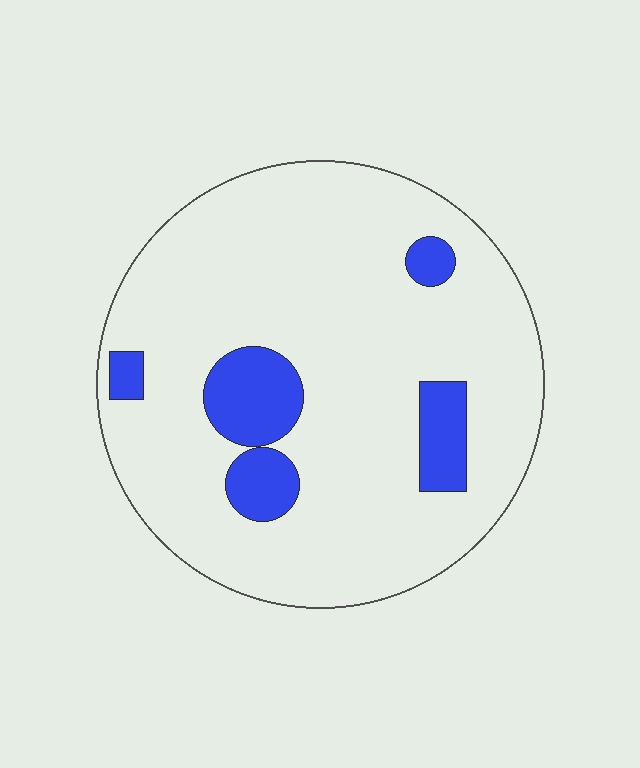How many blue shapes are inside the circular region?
5.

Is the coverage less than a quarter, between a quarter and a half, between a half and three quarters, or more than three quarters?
Less than a quarter.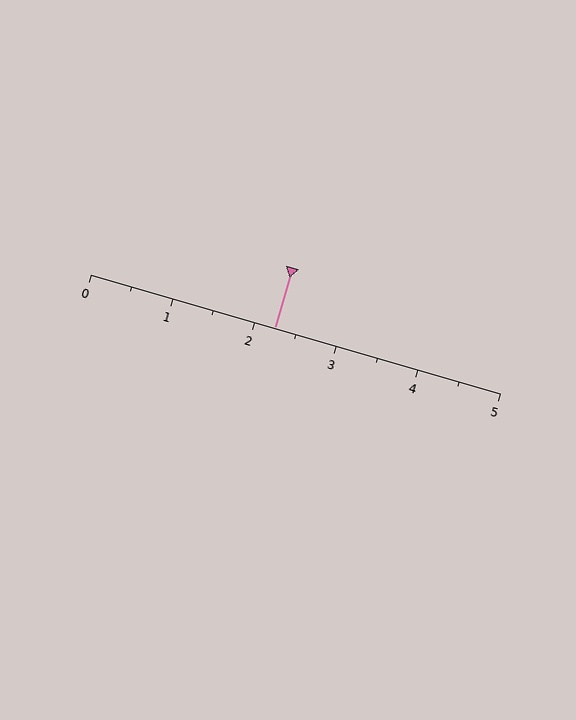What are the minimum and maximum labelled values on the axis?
The axis runs from 0 to 5.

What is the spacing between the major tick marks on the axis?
The major ticks are spaced 1 apart.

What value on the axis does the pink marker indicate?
The marker indicates approximately 2.2.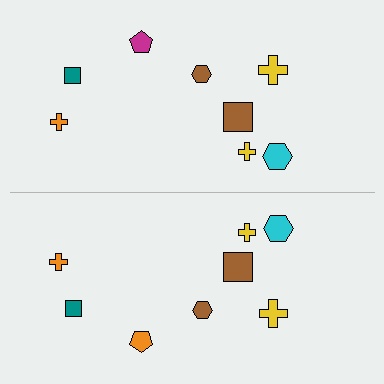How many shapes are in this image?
There are 16 shapes in this image.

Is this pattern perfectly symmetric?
No, the pattern is not perfectly symmetric. The orange pentagon on the bottom side breaks the symmetry — its mirror counterpart is magenta.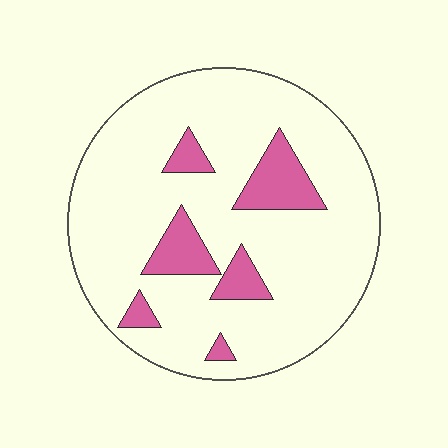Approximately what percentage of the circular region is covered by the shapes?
Approximately 15%.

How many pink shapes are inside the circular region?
6.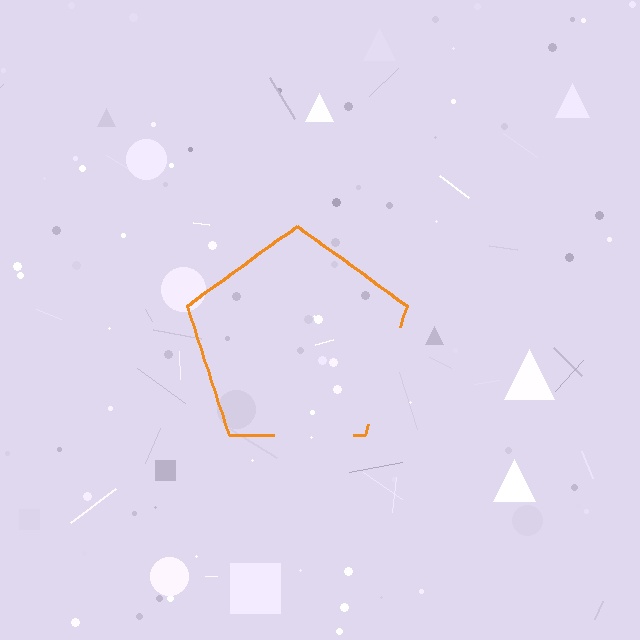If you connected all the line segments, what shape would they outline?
They would outline a pentagon.